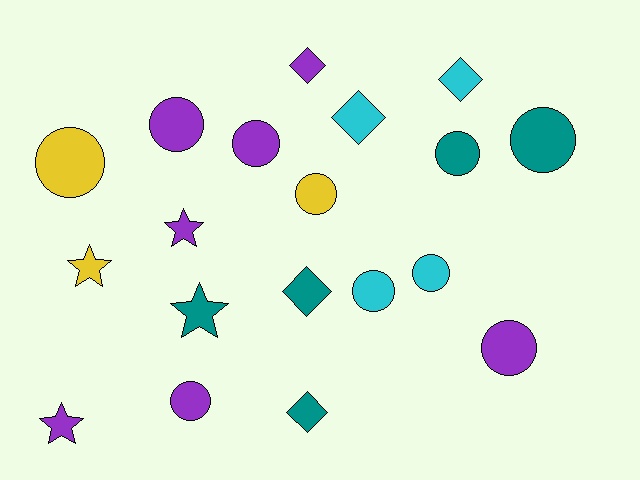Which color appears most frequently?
Purple, with 7 objects.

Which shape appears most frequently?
Circle, with 10 objects.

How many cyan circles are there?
There are 2 cyan circles.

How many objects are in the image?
There are 19 objects.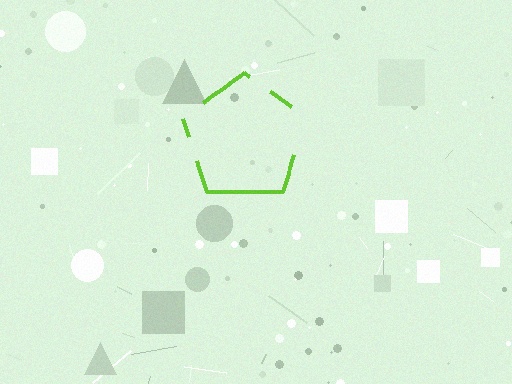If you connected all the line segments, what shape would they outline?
They would outline a pentagon.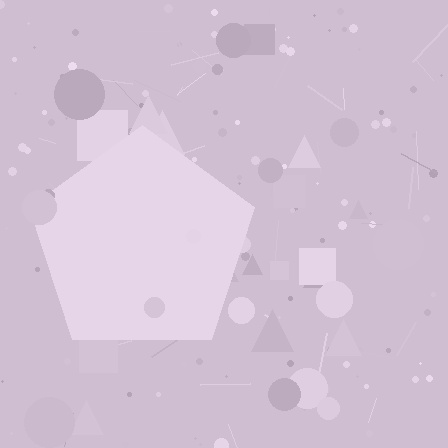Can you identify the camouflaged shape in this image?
The camouflaged shape is a pentagon.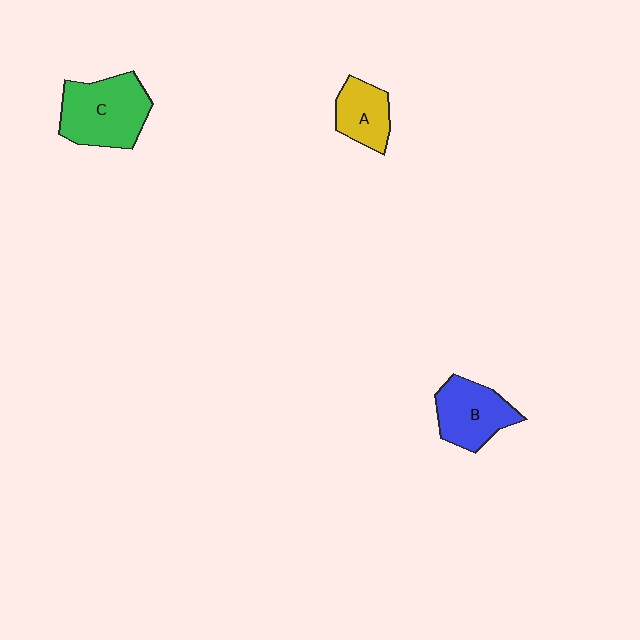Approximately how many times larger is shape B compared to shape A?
Approximately 1.4 times.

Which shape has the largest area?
Shape C (green).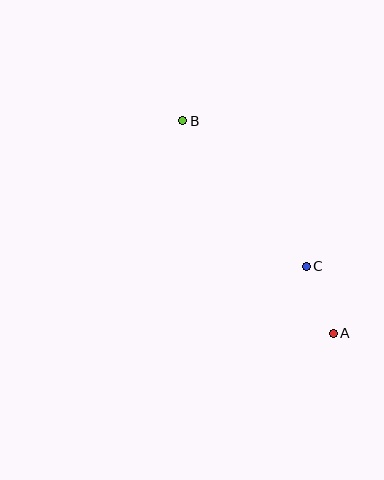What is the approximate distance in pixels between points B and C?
The distance between B and C is approximately 191 pixels.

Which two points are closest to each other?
Points A and C are closest to each other.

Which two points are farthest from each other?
Points A and B are farthest from each other.